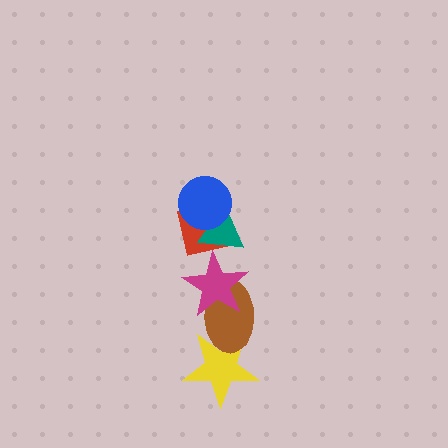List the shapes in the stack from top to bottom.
From top to bottom: the blue circle, the teal triangle, the red square, the magenta star, the brown ellipse, the yellow star.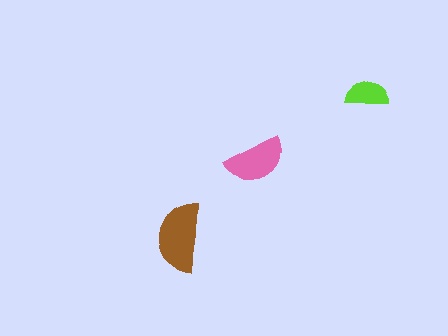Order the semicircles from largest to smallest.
the brown one, the pink one, the lime one.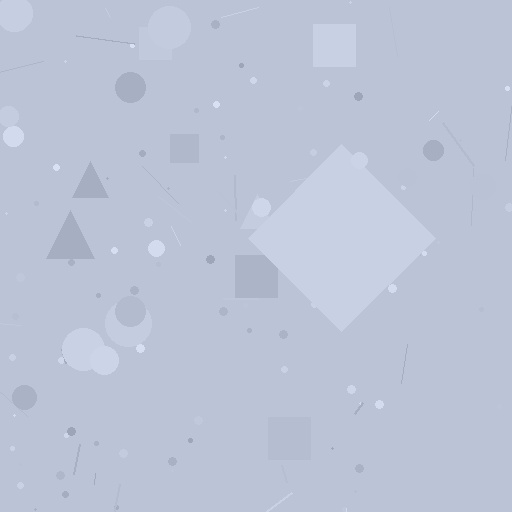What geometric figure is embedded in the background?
A diamond is embedded in the background.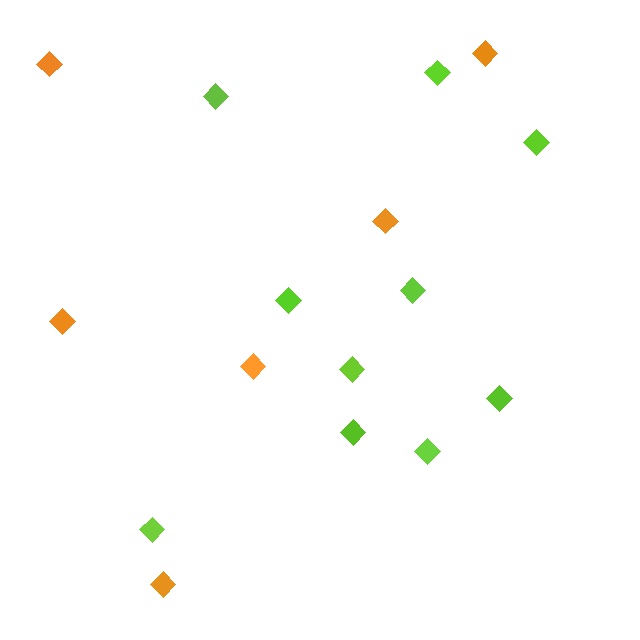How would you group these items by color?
There are 2 groups: one group of orange diamonds (6) and one group of lime diamonds (10).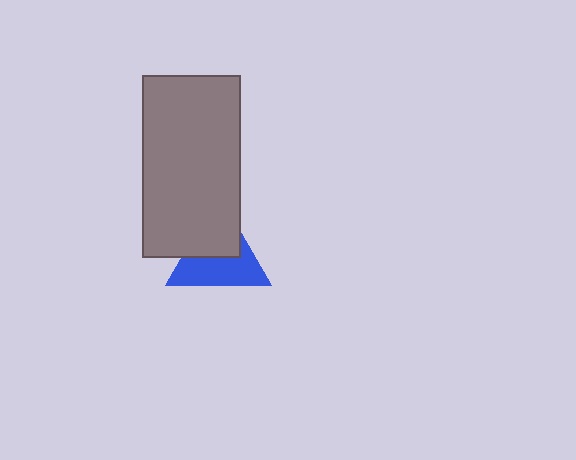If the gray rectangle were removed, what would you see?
You would see the complete blue triangle.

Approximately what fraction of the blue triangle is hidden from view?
Roughly 45% of the blue triangle is hidden behind the gray rectangle.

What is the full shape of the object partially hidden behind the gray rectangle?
The partially hidden object is a blue triangle.